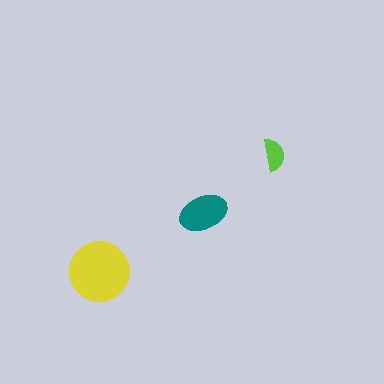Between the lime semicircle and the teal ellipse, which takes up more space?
The teal ellipse.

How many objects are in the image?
There are 3 objects in the image.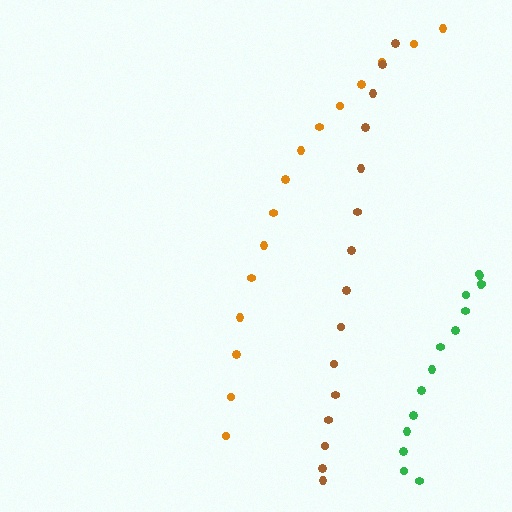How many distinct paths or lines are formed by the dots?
There are 3 distinct paths.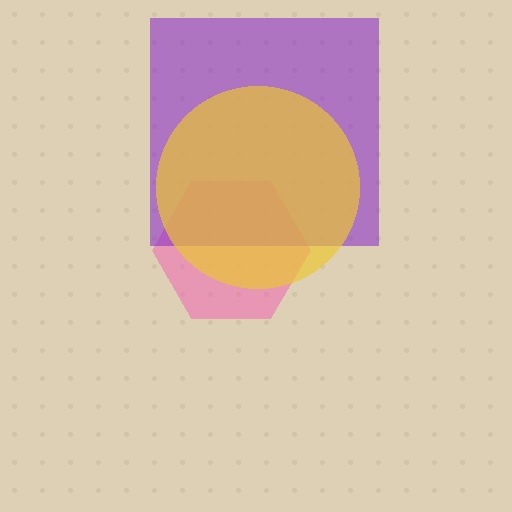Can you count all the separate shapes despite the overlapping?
Yes, there are 3 separate shapes.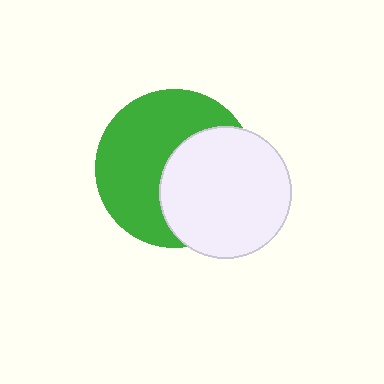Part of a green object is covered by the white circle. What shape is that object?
It is a circle.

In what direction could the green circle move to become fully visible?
The green circle could move left. That would shift it out from behind the white circle entirely.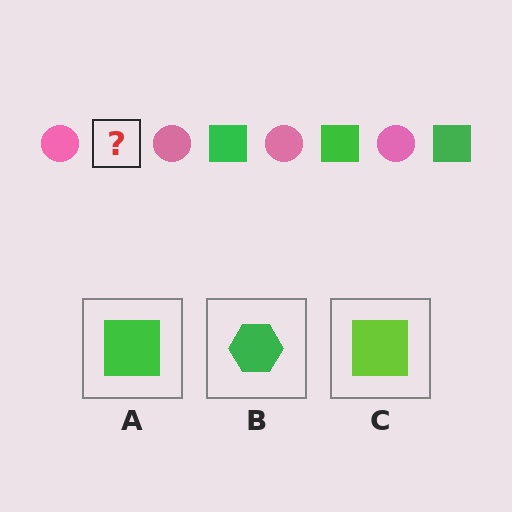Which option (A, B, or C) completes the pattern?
A.